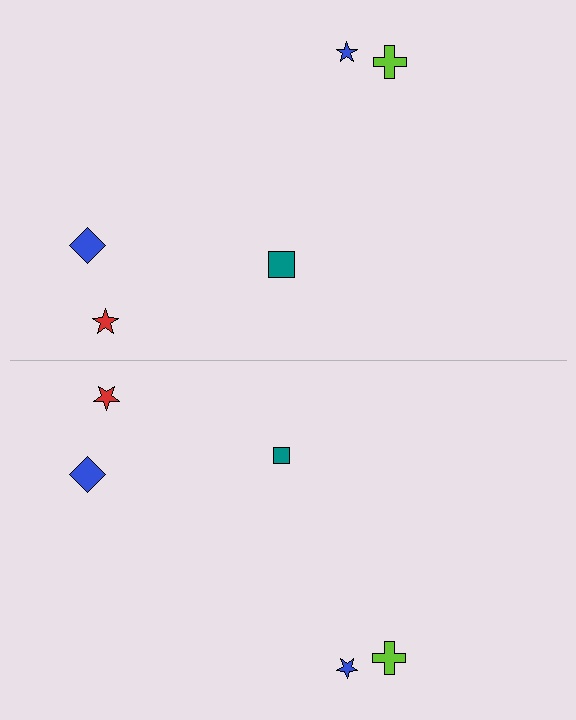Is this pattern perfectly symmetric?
No, the pattern is not perfectly symmetric. The teal square on the bottom side has a different size than its mirror counterpart.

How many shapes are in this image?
There are 10 shapes in this image.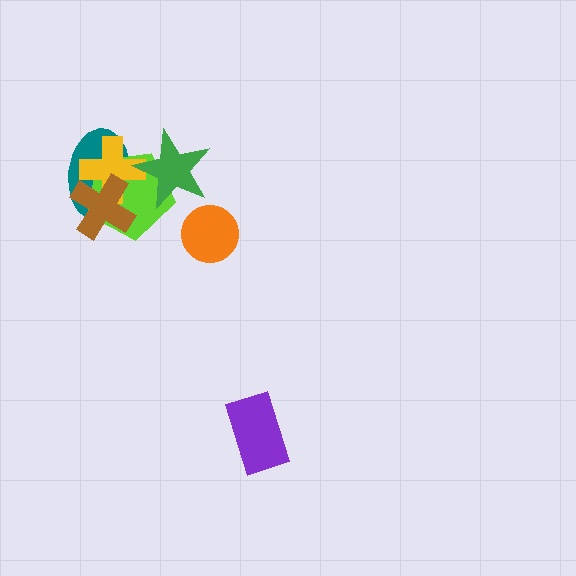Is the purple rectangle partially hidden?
No, no other shape covers it.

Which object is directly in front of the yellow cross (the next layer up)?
The green star is directly in front of the yellow cross.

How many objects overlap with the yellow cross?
4 objects overlap with the yellow cross.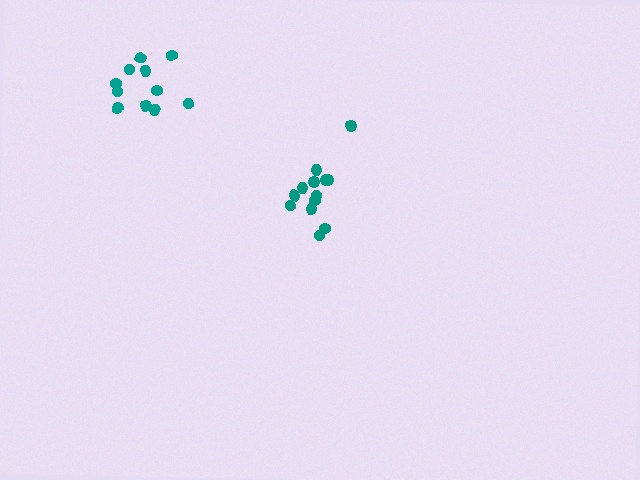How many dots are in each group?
Group 1: 13 dots, Group 2: 11 dots (24 total).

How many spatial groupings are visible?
There are 2 spatial groupings.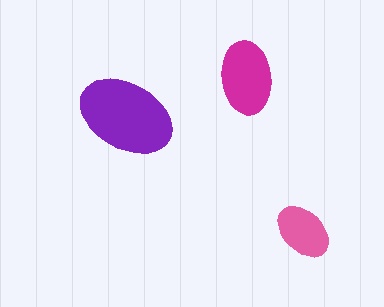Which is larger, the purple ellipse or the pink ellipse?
The purple one.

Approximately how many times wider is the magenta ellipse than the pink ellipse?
About 1.5 times wider.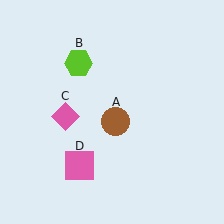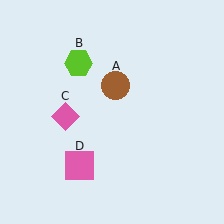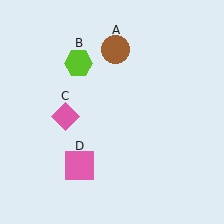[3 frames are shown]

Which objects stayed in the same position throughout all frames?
Lime hexagon (object B) and pink diamond (object C) and pink square (object D) remained stationary.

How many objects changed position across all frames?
1 object changed position: brown circle (object A).